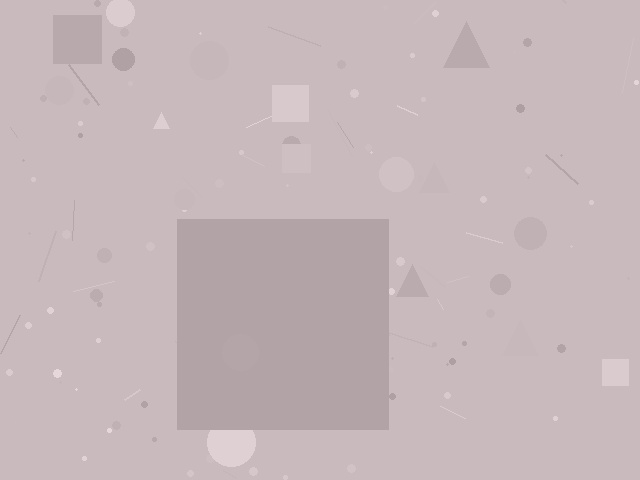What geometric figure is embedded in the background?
A square is embedded in the background.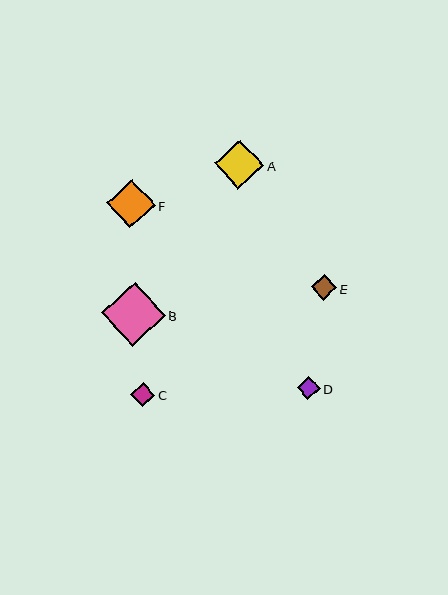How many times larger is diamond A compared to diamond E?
Diamond A is approximately 1.9 times the size of diamond E.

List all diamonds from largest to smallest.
From largest to smallest: B, A, F, E, C, D.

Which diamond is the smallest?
Diamond D is the smallest with a size of approximately 23 pixels.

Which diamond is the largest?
Diamond B is the largest with a size of approximately 64 pixels.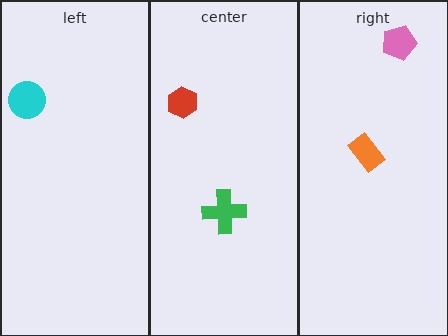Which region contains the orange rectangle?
The right region.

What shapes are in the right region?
The pink pentagon, the orange rectangle.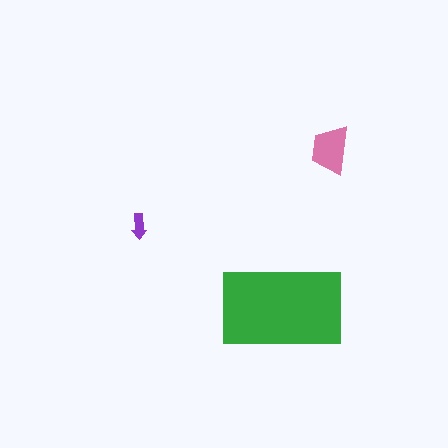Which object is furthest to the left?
The purple arrow is leftmost.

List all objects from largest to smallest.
The green rectangle, the pink trapezoid, the purple arrow.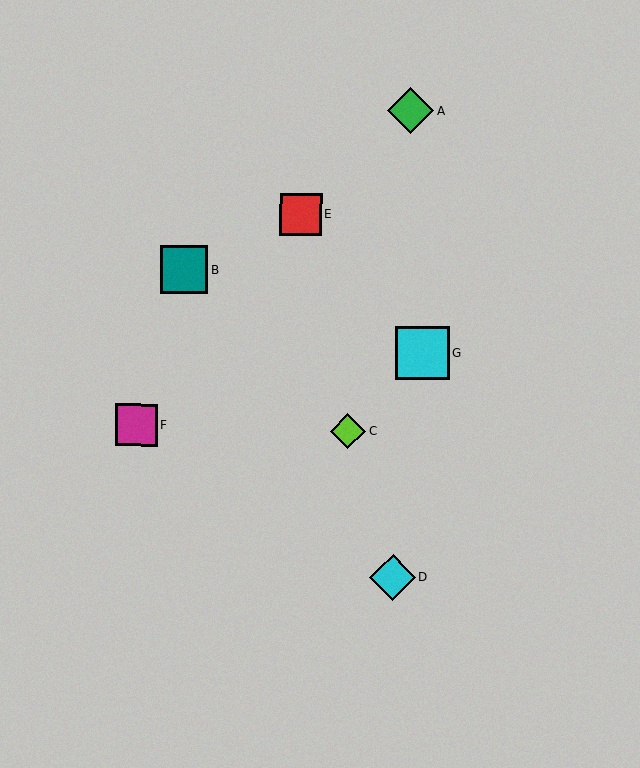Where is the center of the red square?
The center of the red square is at (301, 214).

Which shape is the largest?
The cyan square (labeled G) is the largest.